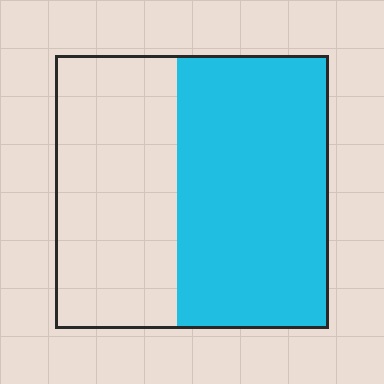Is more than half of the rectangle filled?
Yes.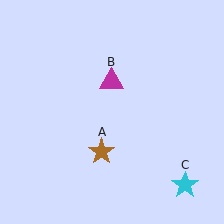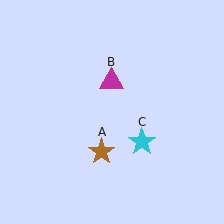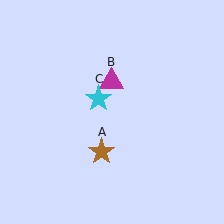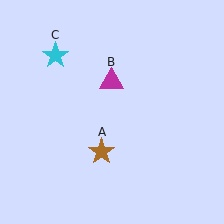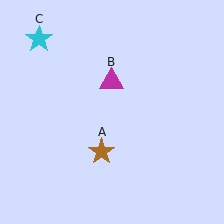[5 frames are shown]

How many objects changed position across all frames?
1 object changed position: cyan star (object C).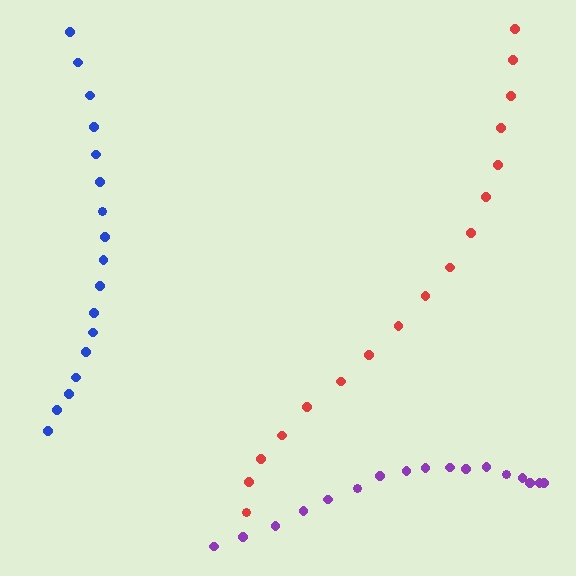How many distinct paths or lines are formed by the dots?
There are 3 distinct paths.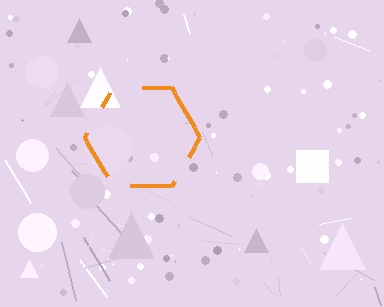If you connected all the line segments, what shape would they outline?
They would outline a hexagon.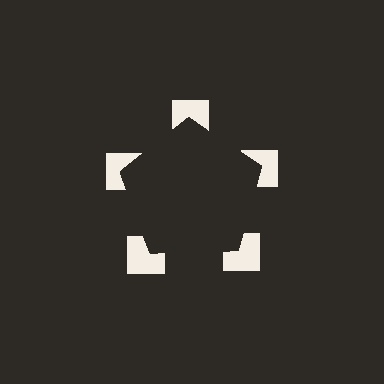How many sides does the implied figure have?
5 sides.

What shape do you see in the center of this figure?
An illusory pentagon — its edges are inferred from the aligned wedge cuts in the notched squares, not physically drawn.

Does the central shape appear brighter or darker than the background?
It typically appears slightly darker than the background, even though no actual brightness change is drawn.